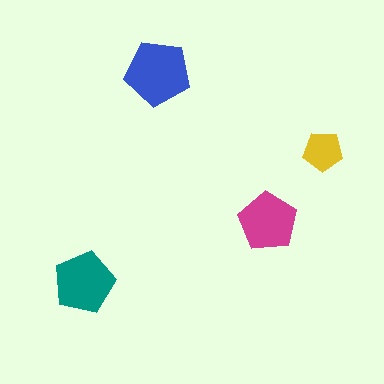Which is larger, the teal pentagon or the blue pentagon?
The blue one.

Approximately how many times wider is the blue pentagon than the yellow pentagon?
About 1.5 times wider.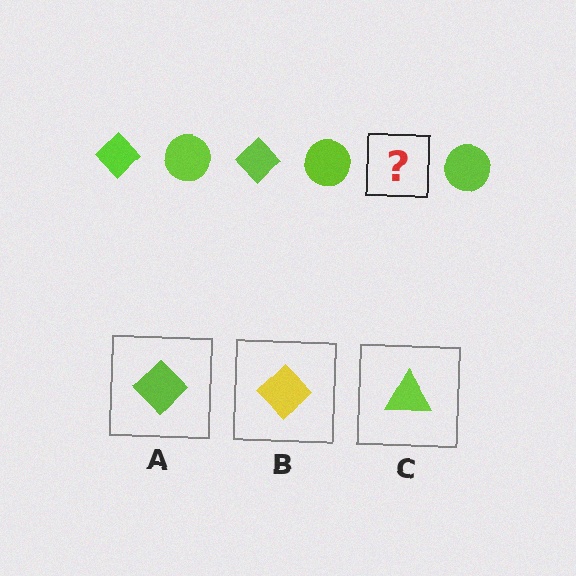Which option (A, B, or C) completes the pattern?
A.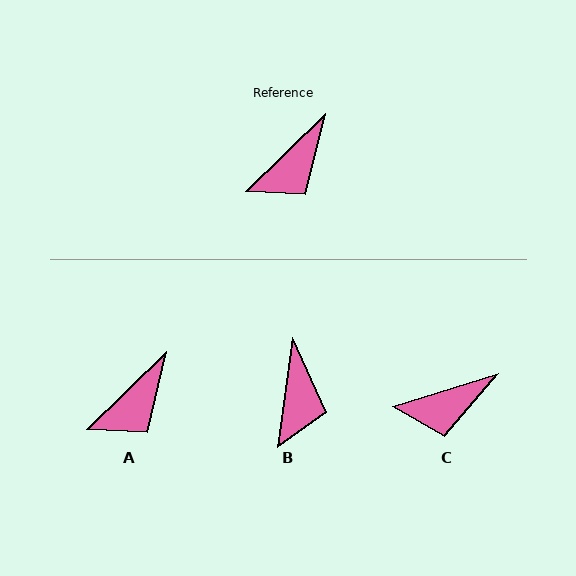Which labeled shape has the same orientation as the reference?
A.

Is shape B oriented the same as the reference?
No, it is off by about 38 degrees.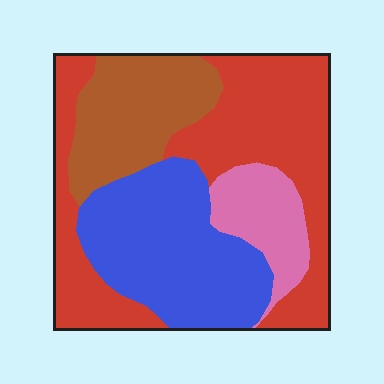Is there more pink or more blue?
Blue.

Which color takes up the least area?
Pink, at roughly 10%.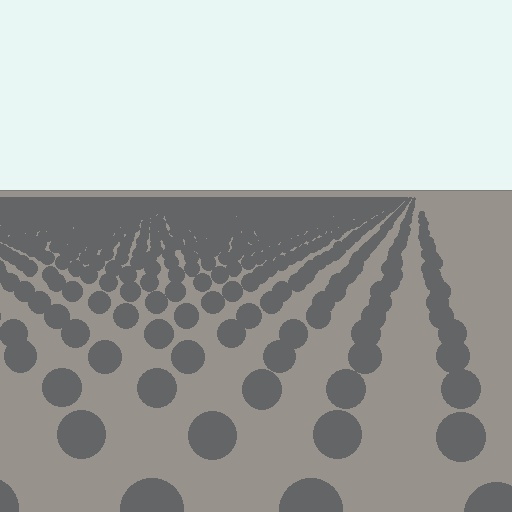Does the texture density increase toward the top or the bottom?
Density increases toward the top.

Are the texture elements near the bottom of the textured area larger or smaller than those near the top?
Larger. Near the bottom, elements are closer to the viewer and appear at a bigger on-screen size.